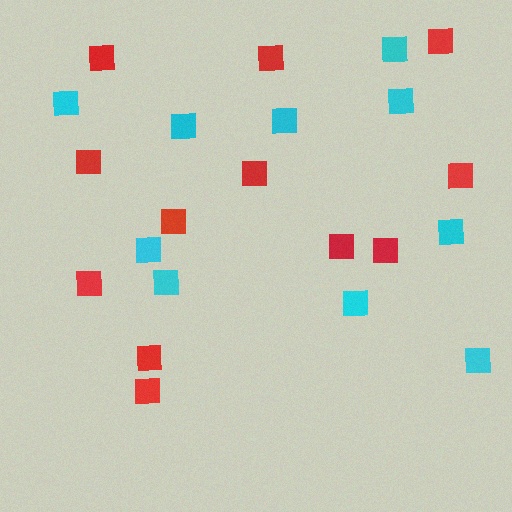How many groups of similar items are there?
There are 2 groups: one group of cyan squares (10) and one group of red squares (12).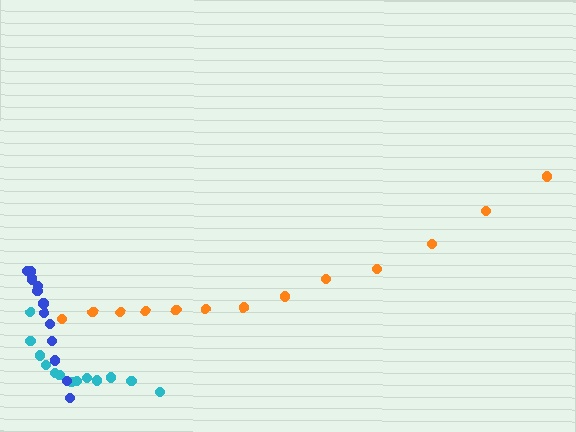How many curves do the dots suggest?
There are 3 distinct paths.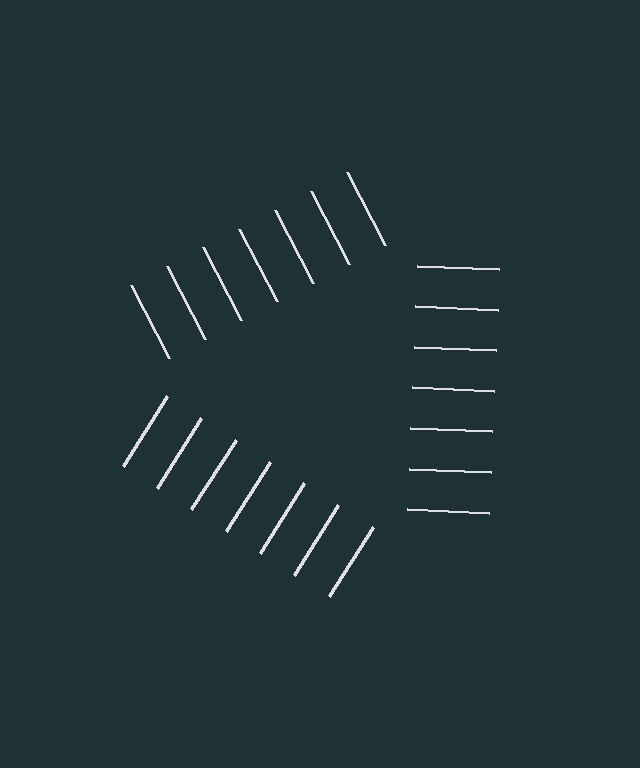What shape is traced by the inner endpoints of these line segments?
An illusory triangle — the line segments terminate on its edges but no continuous stroke is drawn.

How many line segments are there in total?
21 — 7 along each of the 3 edges.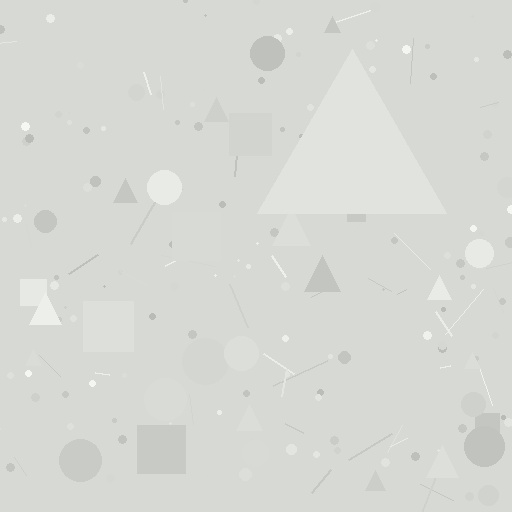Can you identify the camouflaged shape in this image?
The camouflaged shape is a triangle.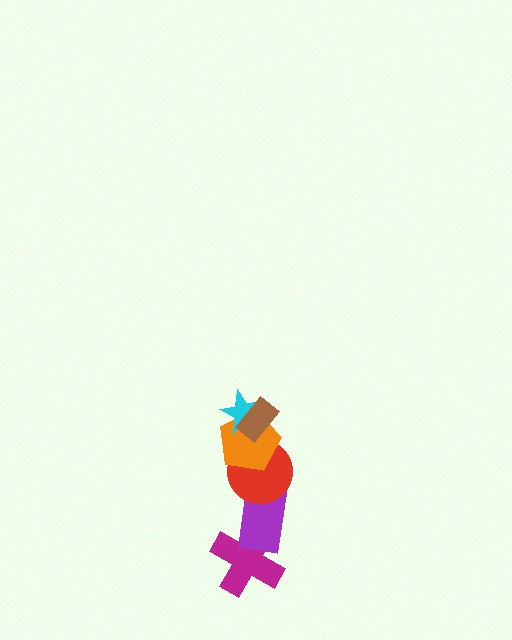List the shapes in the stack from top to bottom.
From top to bottom: the brown rectangle, the cyan star, the orange pentagon, the red circle, the purple rectangle, the magenta cross.